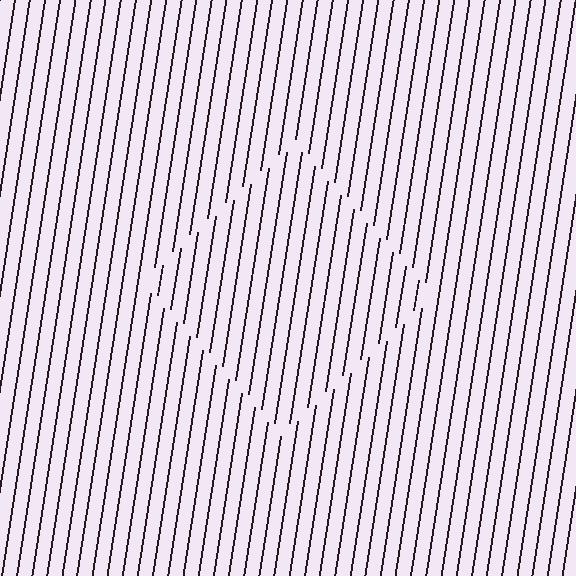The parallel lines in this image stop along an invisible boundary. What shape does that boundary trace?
An illusory square. The interior of the shape contains the same grating, shifted by half a period — the contour is defined by the phase discontinuity where line-ends from the inner and outer gratings abut.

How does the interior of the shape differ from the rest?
The interior of the shape contains the same grating, shifted by half a period — the contour is defined by the phase discontinuity where line-ends from the inner and outer gratings abut.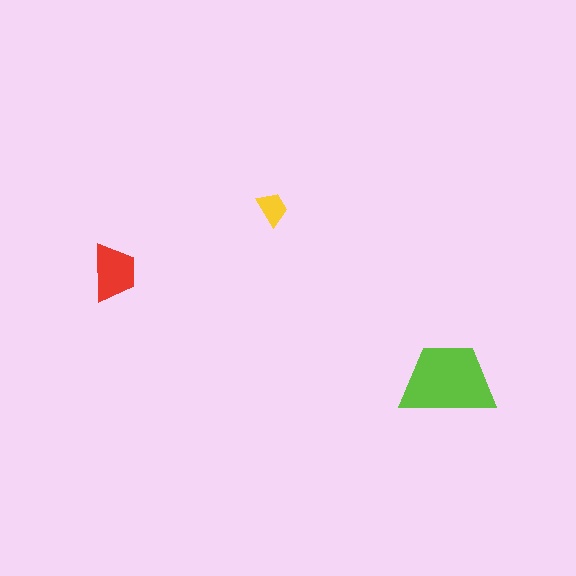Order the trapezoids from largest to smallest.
the lime one, the red one, the yellow one.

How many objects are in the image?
There are 3 objects in the image.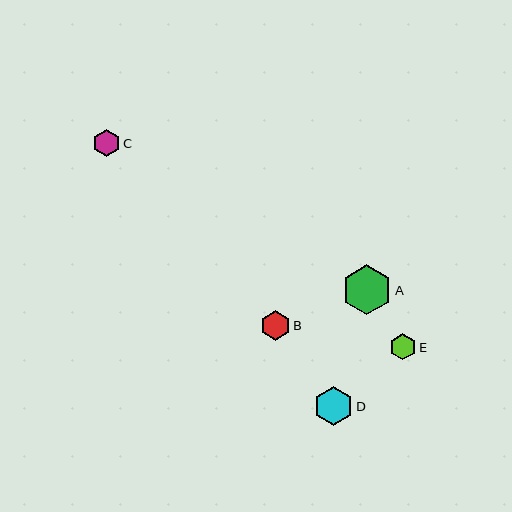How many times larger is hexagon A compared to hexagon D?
Hexagon A is approximately 1.3 times the size of hexagon D.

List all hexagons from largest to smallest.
From largest to smallest: A, D, B, C, E.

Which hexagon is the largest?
Hexagon A is the largest with a size of approximately 50 pixels.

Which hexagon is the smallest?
Hexagon E is the smallest with a size of approximately 26 pixels.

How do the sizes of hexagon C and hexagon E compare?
Hexagon C and hexagon E are approximately the same size.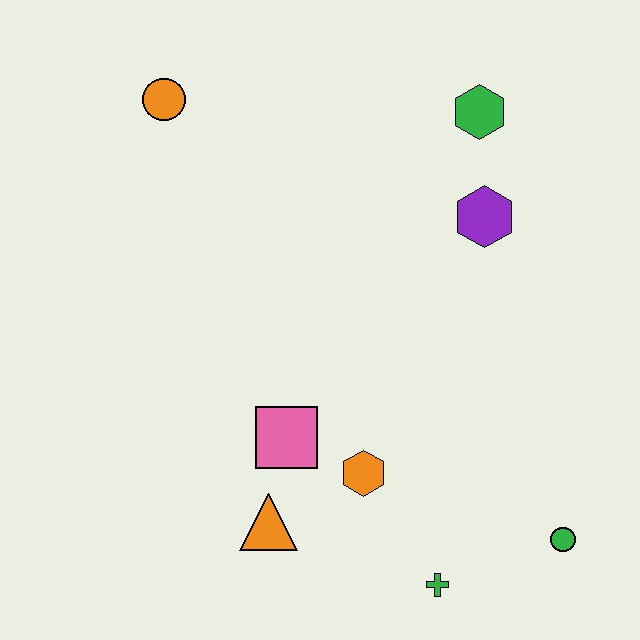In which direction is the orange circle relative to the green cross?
The orange circle is above the green cross.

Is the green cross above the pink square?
No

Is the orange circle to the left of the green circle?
Yes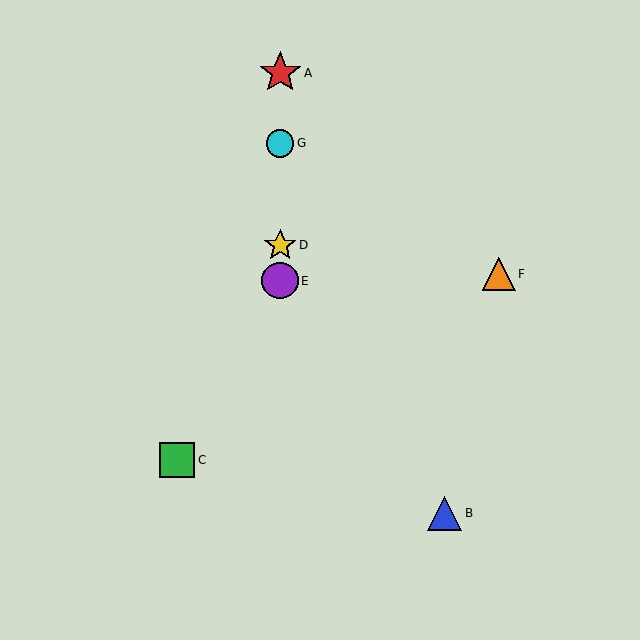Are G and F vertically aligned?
No, G is at x≈280 and F is at x≈499.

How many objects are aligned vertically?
4 objects (A, D, E, G) are aligned vertically.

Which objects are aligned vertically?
Objects A, D, E, G are aligned vertically.